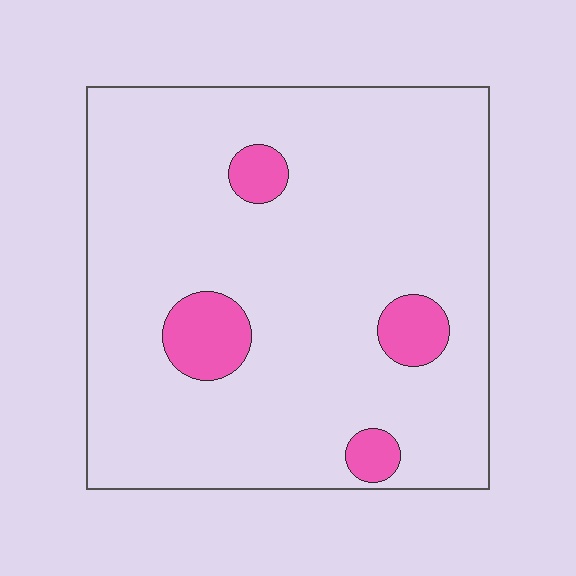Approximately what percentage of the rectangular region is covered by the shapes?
Approximately 10%.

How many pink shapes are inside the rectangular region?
4.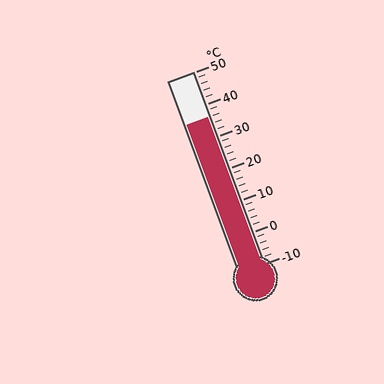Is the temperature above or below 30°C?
The temperature is above 30°C.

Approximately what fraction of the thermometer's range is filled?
The thermometer is filled to approximately 75% of its range.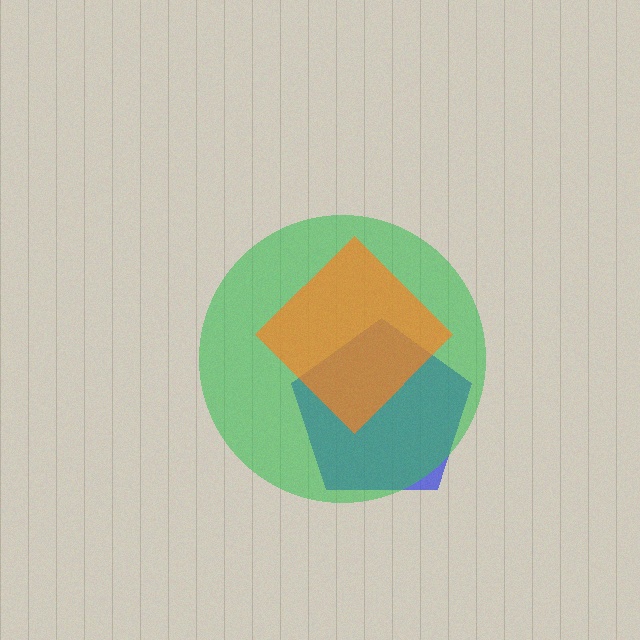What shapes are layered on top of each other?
The layered shapes are: a blue pentagon, a green circle, an orange diamond.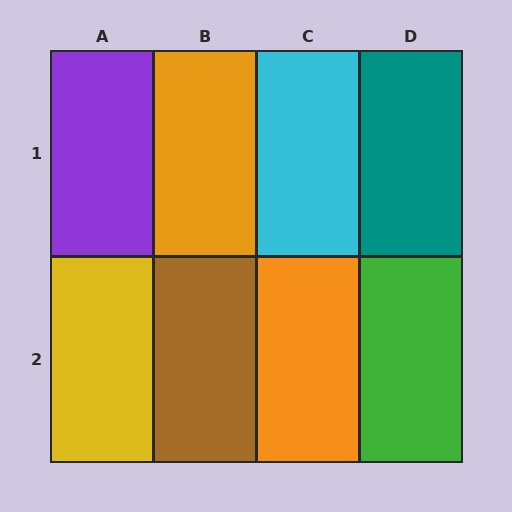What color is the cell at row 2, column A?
Yellow.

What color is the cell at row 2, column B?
Brown.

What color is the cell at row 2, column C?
Orange.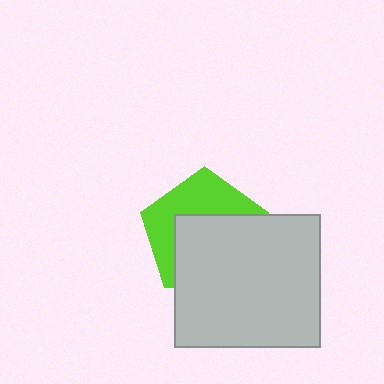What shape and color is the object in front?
The object in front is a light gray rectangle.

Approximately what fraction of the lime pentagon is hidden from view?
Roughly 57% of the lime pentagon is hidden behind the light gray rectangle.